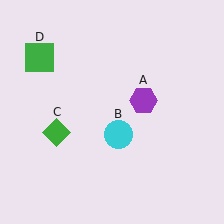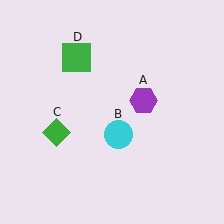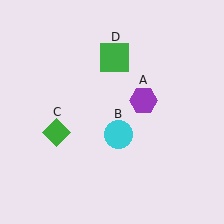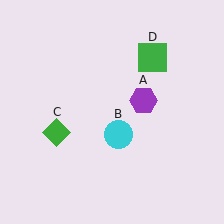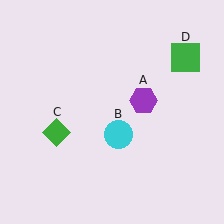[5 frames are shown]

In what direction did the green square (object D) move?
The green square (object D) moved right.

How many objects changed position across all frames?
1 object changed position: green square (object D).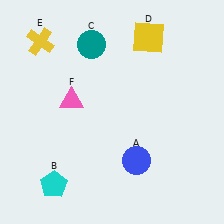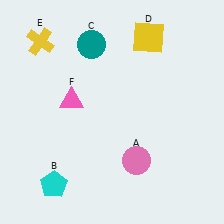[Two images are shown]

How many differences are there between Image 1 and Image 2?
There is 1 difference between the two images.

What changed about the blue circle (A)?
In Image 1, A is blue. In Image 2, it changed to pink.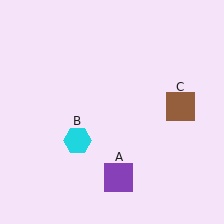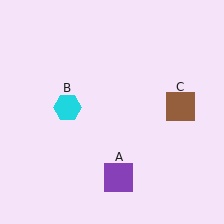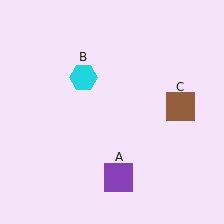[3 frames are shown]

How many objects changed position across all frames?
1 object changed position: cyan hexagon (object B).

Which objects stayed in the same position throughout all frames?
Purple square (object A) and brown square (object C) remained stationary.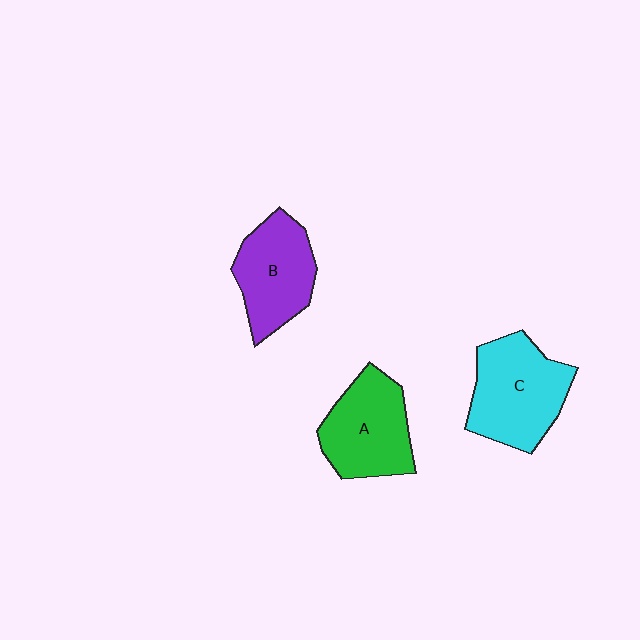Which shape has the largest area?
Shape C (cyan).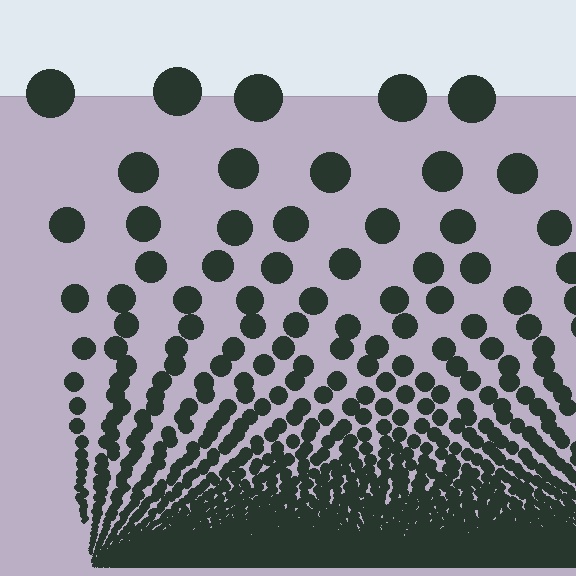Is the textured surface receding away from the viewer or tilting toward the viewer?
The surface appears to tilt toward the viewer. Texture elements get larger and sparser toward the top.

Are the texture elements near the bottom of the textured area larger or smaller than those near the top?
Smaller. The gradient is inverted — elements near the bottom are smaller and denser.